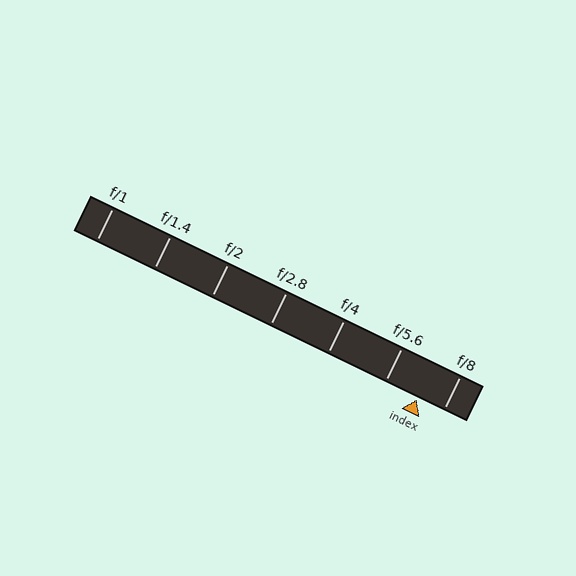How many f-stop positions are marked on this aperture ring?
There are 7 f-stop positions marked.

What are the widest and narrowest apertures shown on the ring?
The widest aperture shown is f/1 and the narrowest is f/8.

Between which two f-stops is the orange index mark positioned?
The index mark is between f/5.6 and f/8.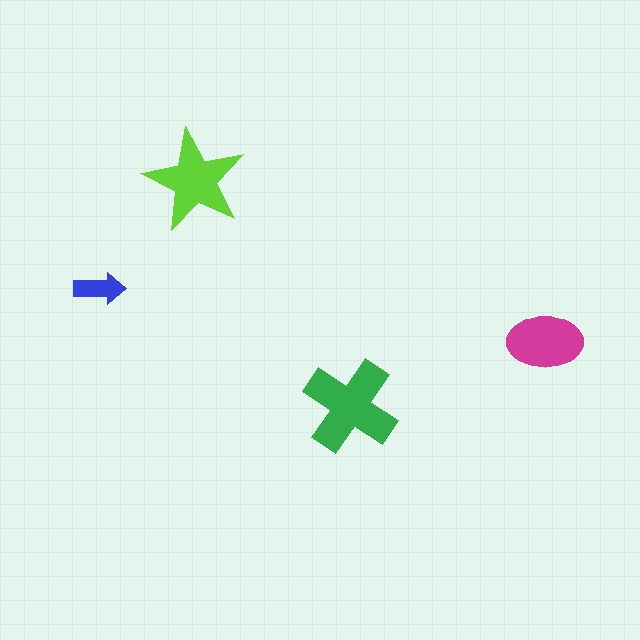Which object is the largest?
The green cross.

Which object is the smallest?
The blue arrow.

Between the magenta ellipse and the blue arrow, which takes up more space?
The magenta ellipse.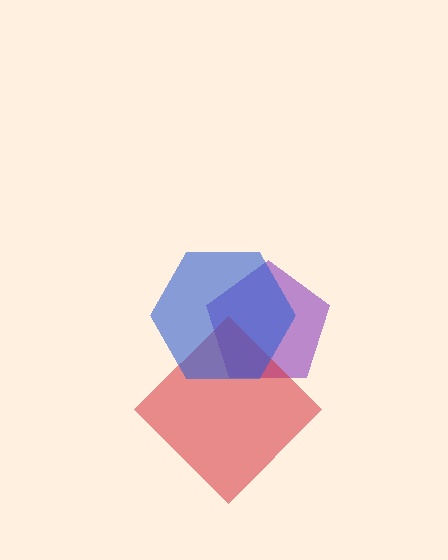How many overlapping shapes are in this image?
There are 3 overlapping shapes in the image.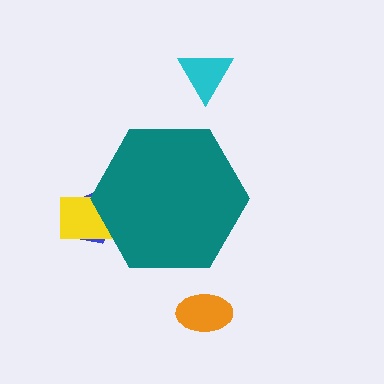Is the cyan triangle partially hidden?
No, the cyan triangle is fully visible.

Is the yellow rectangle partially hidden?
Yes, the yellow rectangle is partially hidden behind the teal hexagon.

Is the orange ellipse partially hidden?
No, the orange ellipse is fully visible.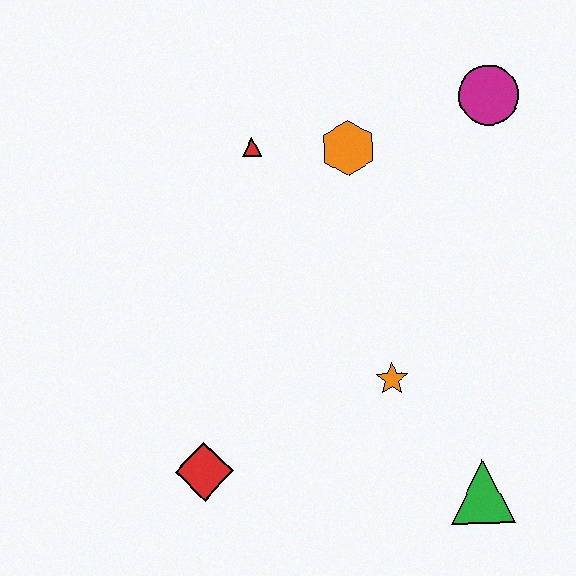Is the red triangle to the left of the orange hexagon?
Yes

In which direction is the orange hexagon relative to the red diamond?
The orange hexagon is above the red diamond.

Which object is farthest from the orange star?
The magenta circle is farthest from the orange star.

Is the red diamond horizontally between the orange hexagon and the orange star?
No